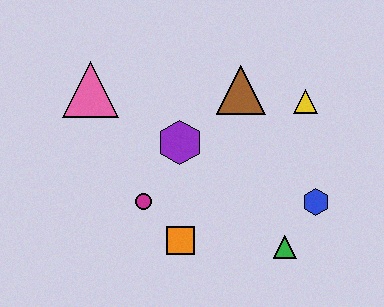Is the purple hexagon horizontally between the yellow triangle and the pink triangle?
Yes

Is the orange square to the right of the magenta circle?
Yes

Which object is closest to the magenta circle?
The orange square is closest to the magenta circle.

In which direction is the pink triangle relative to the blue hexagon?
The pink triangle is to the left of the blue hexagon.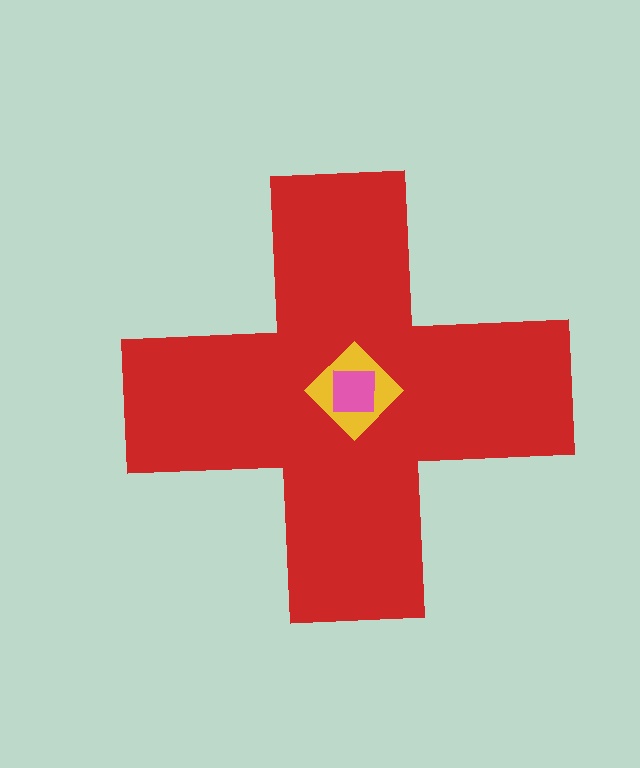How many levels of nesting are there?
3.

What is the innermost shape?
The pink square.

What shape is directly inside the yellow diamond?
The pink square.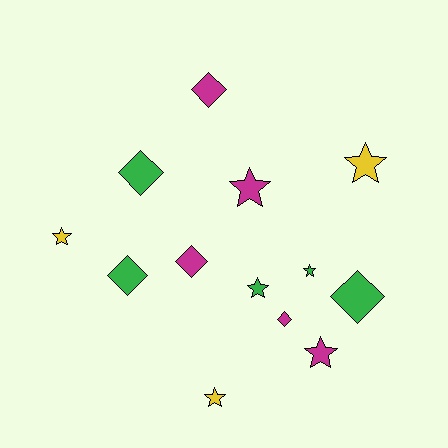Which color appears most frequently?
Green, with 5 objects.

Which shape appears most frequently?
Star, with 7 objects.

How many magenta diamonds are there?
There are 3 magenta diamonds.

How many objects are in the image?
There are 13 objects.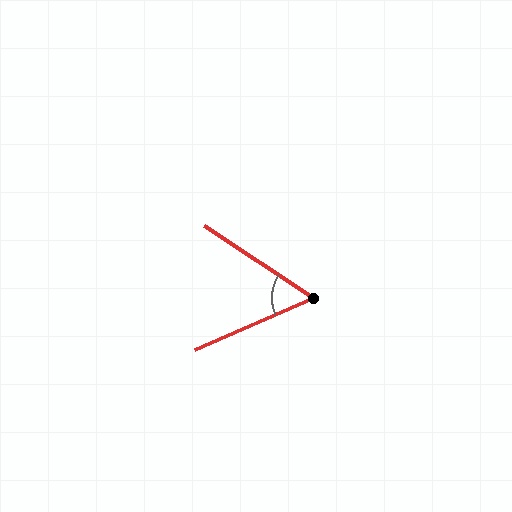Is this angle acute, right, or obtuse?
It is acute.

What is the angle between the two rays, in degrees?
Approximately 57 degrees.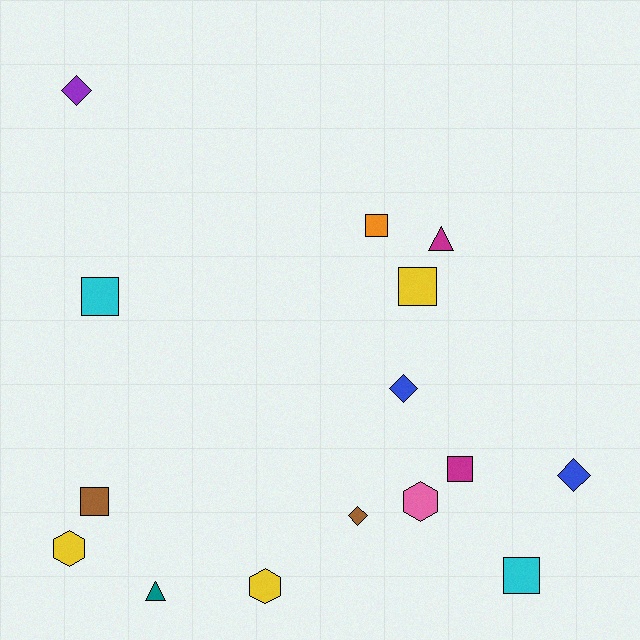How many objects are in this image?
There are 15 objects.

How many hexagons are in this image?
There are 3 hexagons.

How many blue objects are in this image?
There are 2 blue objects.